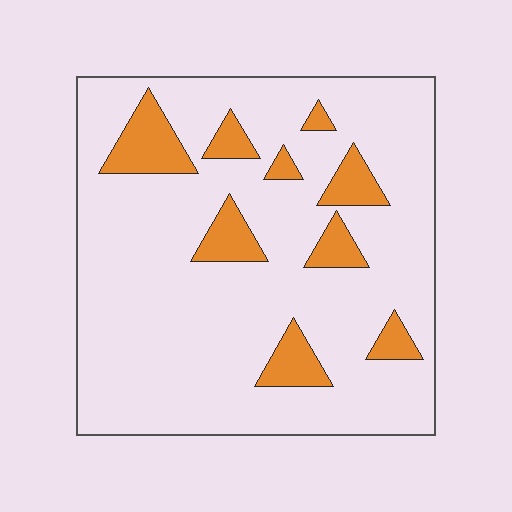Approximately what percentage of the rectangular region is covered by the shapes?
Approximately 15%.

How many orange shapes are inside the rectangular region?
9.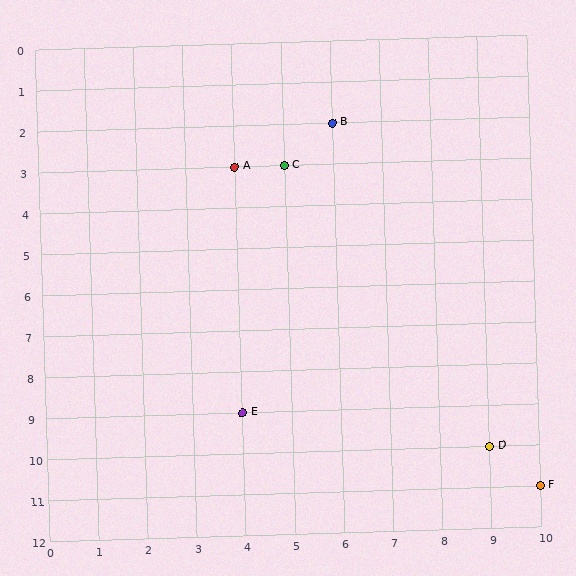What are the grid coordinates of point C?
Point C is at grid coordinates (5, 3).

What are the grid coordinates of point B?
Point B is at grid coordinates (6, 2).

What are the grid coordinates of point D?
Point D is at grid coordinates (9, 10).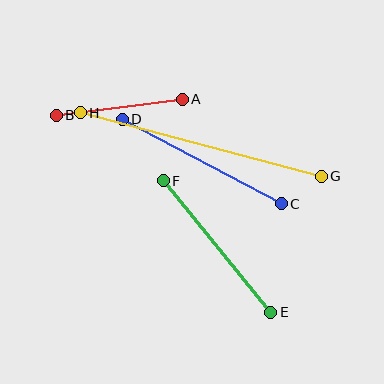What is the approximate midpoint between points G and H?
The midpoint is at approximately (201, 144) pixels.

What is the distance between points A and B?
The distance is approximately 127 pixels.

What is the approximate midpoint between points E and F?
The midpoint is at approximately (217, 246) pixels.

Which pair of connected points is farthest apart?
Points G and H are farthest apart.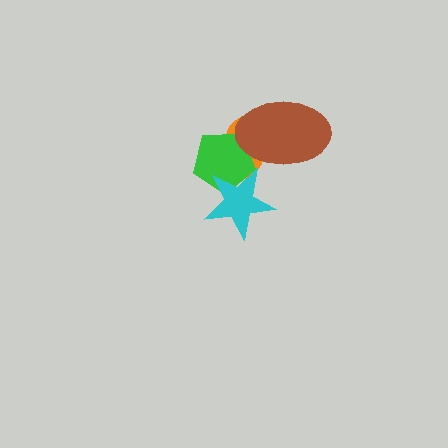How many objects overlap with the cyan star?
2 objects overlap with the cyan star.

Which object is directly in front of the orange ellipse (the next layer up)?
The green pentagon is directly in front of the orange ellipse.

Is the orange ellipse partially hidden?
Yes, it is partially covered by another shape.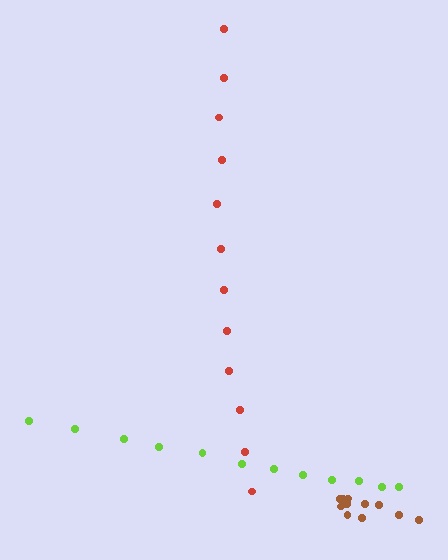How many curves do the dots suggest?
There are 3 distinct paths.